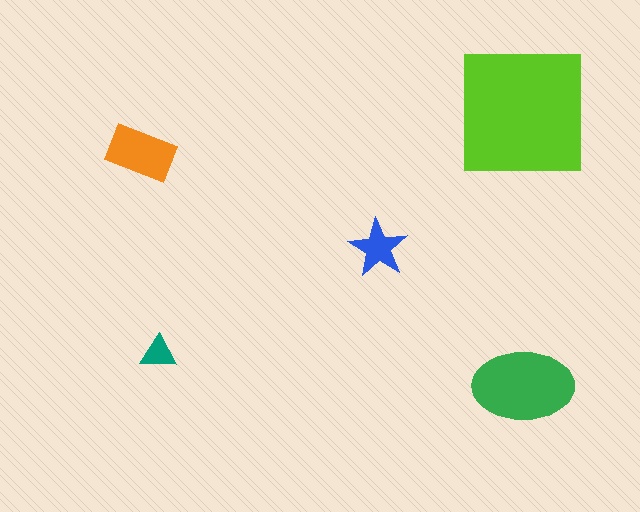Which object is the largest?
The lime square.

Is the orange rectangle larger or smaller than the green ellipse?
Smaller.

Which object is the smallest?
The teal triangle.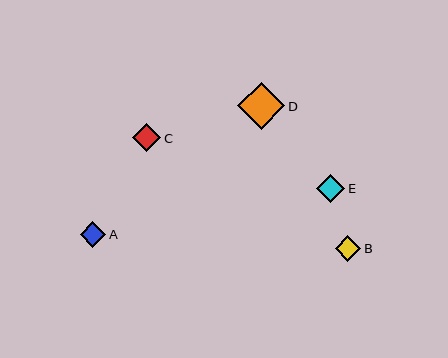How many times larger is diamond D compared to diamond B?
Diamond D is approximately 1.9 times the size of diamond B.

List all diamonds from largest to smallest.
From largest to smallest: D, C, E, B, A.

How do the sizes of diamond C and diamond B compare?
Diamond C and diamond B are approximately the same size.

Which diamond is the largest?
Diamond D is the largest with a size of approximately 48 pixels.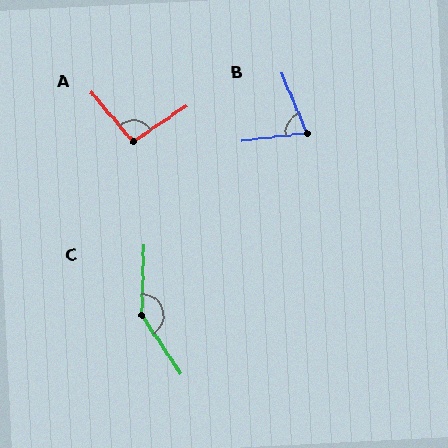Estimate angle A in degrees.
Approximately 96 degrees.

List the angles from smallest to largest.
B (73°), A (96°), C (145°).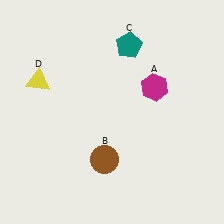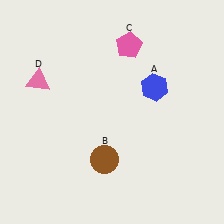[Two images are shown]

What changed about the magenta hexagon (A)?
In Image 1, A is magenta. In Image 2, it changed to blue.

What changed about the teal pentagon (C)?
In Image 1, C is teal. In Image 2, it changed to pink.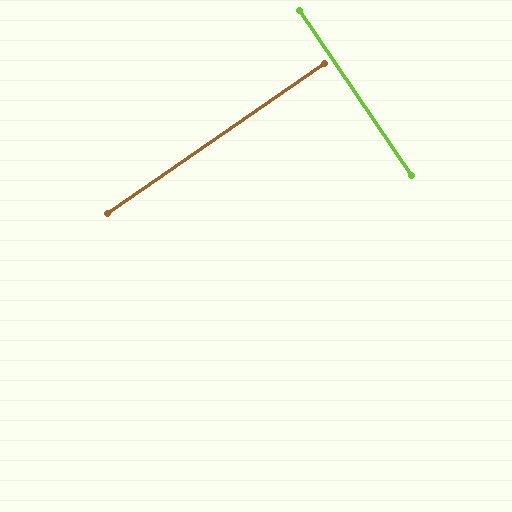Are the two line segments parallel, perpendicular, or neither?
Perpendicular — they meet at approximately 89°.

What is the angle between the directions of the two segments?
Approximately 89 degrees.